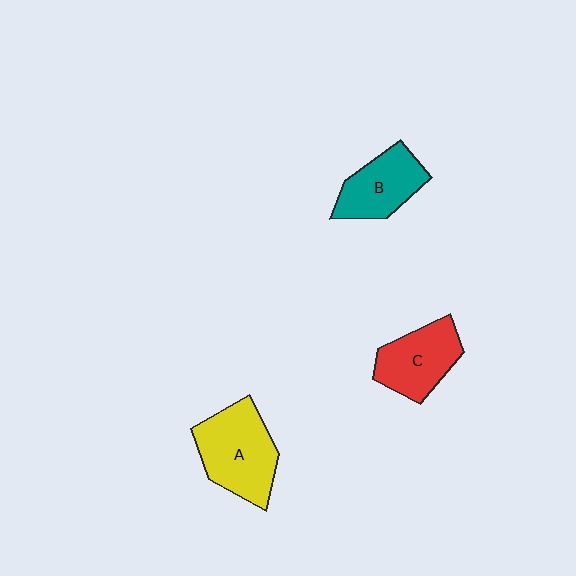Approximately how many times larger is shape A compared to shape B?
Approximately 1.4 times.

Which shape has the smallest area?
Shape B (teal).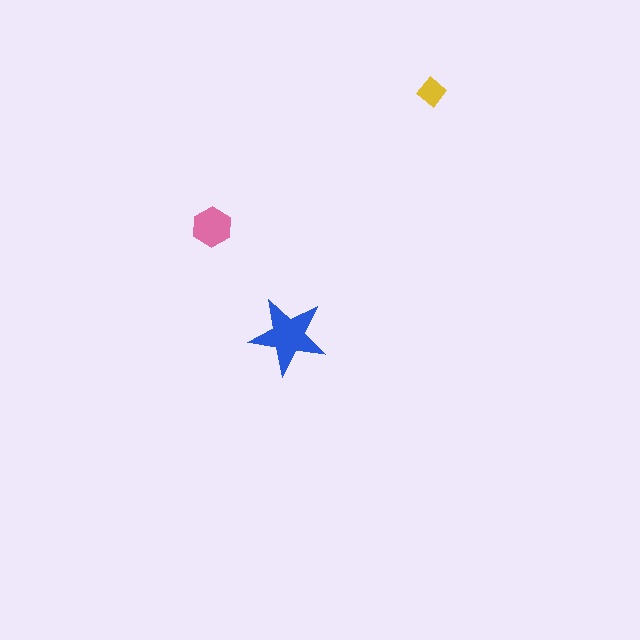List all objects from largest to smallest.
The blue star, the pink hexagon, the yellow diamond.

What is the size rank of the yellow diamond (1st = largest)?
3rd.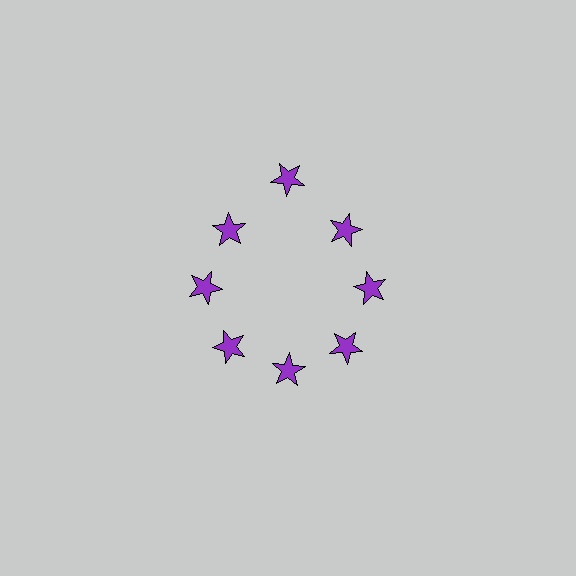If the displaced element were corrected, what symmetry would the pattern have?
It would have 8-fold rotational symmetry — the pattern would map onto itself every 45 degrees.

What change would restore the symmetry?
The symmetry would be restored by moving it inward, back onto the ring so that all 8 stars sit at equal angles and equal distance from the center.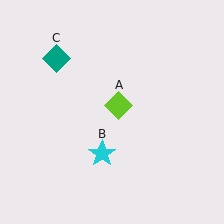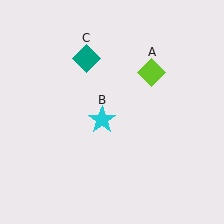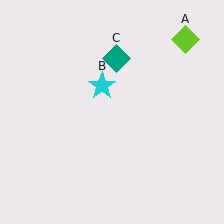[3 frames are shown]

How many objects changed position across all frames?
3 objects changed position: lime diamond (object A), cyan star (object B), teal diamond (object C).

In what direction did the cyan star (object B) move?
The cyan star (object B) moved up.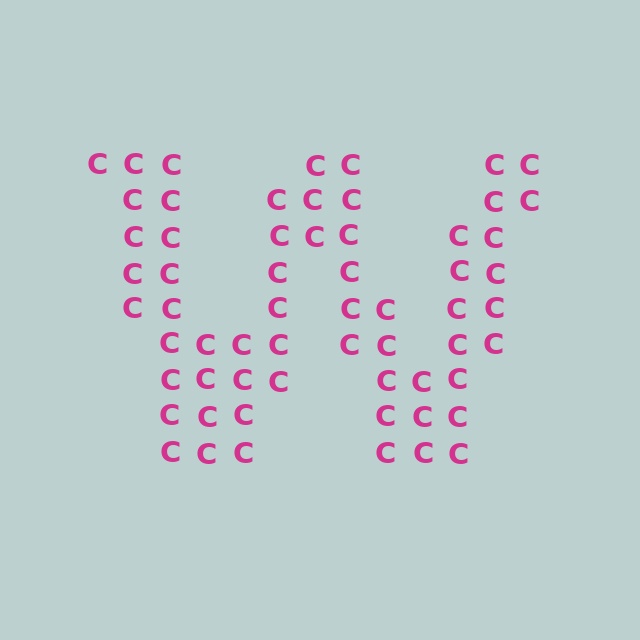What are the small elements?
The small elements are letter C's.